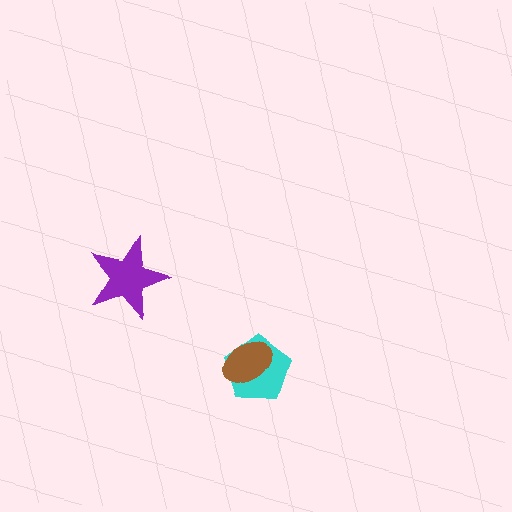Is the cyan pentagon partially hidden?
Yes, it is partially covered by another shape.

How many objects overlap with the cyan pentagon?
1 object overlaps with the cyan pentagon.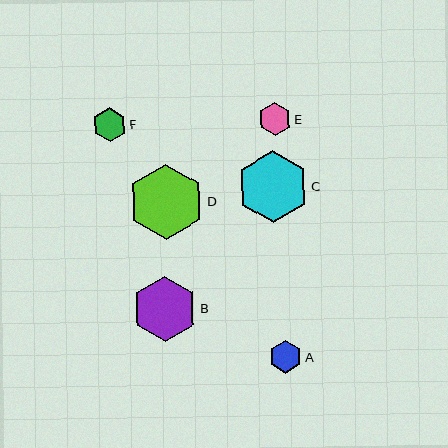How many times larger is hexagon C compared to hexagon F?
Hexagon C is approximately 2.1 times the size of hexagon F.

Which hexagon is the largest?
Hexagon D is the largest with a size of approximately 75 pixels.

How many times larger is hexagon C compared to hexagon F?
Hexagon C is approximately 2.1 times the size of hexagon F.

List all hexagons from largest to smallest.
From largest to smallest: D, C, B, F, E, A.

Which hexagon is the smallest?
Hexagon A is the smallest with a size of approximately 32 pixels.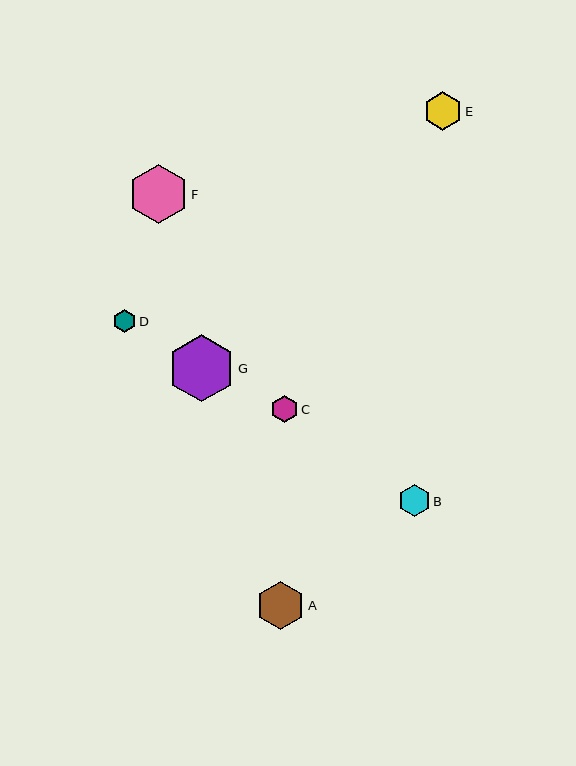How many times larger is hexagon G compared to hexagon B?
Hexagon G is approximately 2.1 times the size of hexagon B.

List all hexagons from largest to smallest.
From largest to smallest: G, F, A, E, B, C, D.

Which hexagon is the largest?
Hexagon G is the largest with a size of approximately 67 pixels.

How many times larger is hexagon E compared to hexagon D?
Hexagon E is approximately 1.7 times the size of hexagon D.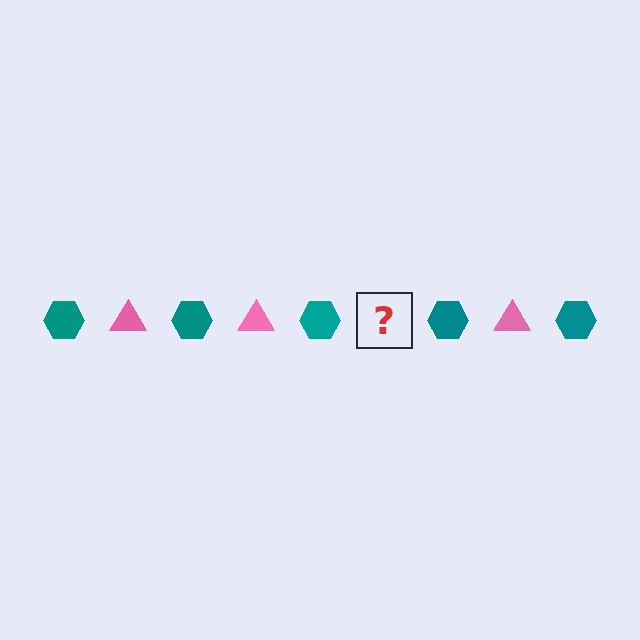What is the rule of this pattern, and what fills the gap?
The rule is that the pattern alternates between teal hexagon and pink triangle. The gap should be filled with a pink triangle.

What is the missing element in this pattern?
The missing element is a pink triangle.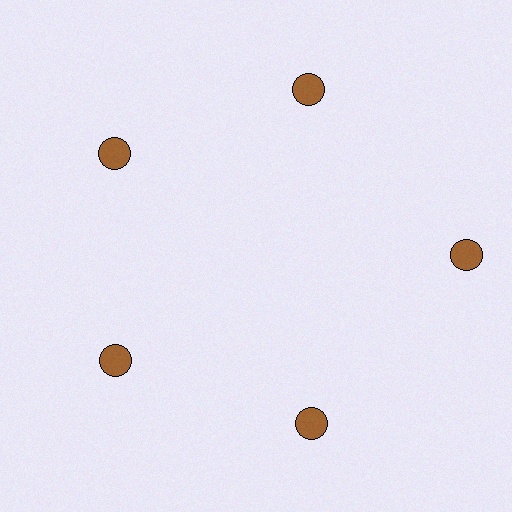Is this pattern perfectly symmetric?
No. The 5 brown circles are arranged in a ring, but one element near the 3 o'clock position is pushed outward from the center, breaking the 5-fold rotational symmetry.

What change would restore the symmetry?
The symmetry would be restored by moving it inward, back onto the ring so that all 5 circles sit at equal angles and equal distance from the center.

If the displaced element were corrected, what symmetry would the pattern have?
It would have 5-fold rotational symmetry — the pattern would map onto itself every 72 degrees.